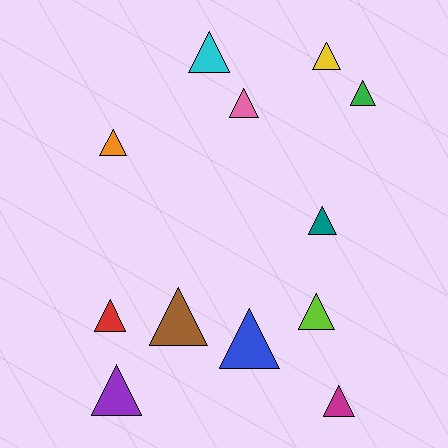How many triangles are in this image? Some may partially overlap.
There are 12 triangles.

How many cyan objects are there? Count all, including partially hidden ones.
There is 1 cyan object.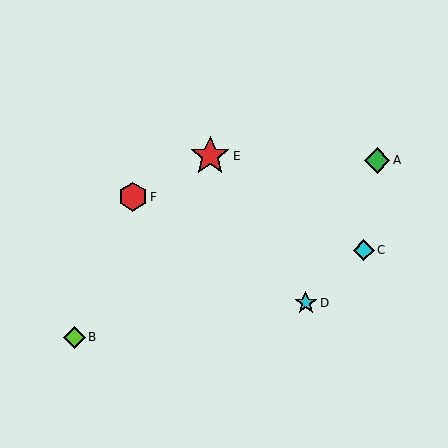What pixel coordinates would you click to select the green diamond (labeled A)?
Click at (377, 160) to select the green diamond A.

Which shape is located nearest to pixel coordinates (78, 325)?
The lime diamond (labeled B) at (74, 338) is nearest to that location.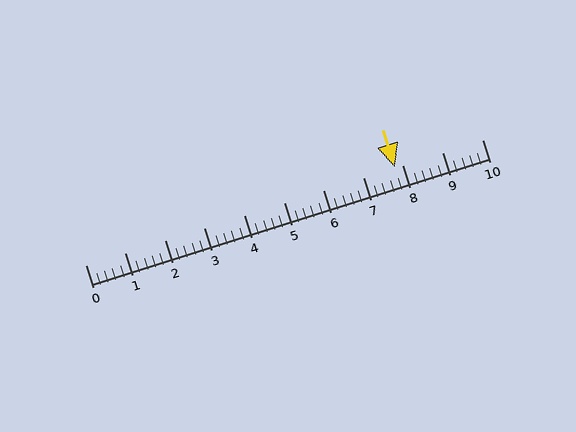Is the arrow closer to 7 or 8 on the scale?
The arrow is closer to 8.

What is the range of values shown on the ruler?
The ruler shows values from 0 to 10.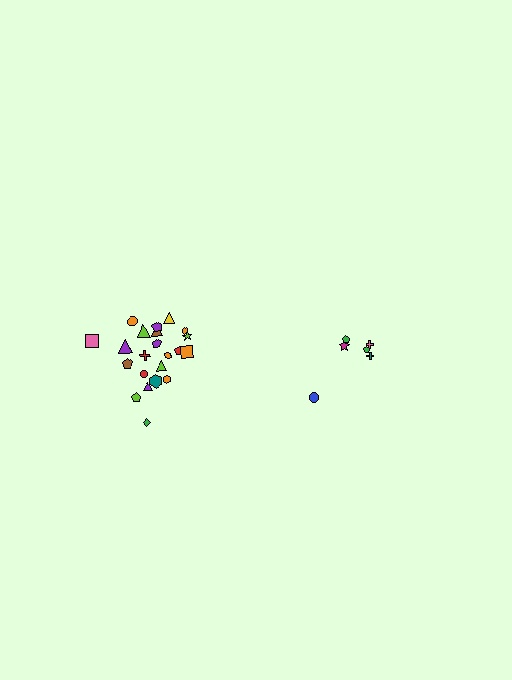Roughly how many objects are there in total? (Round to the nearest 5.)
Roughly 30 objects in total.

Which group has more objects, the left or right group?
The left group.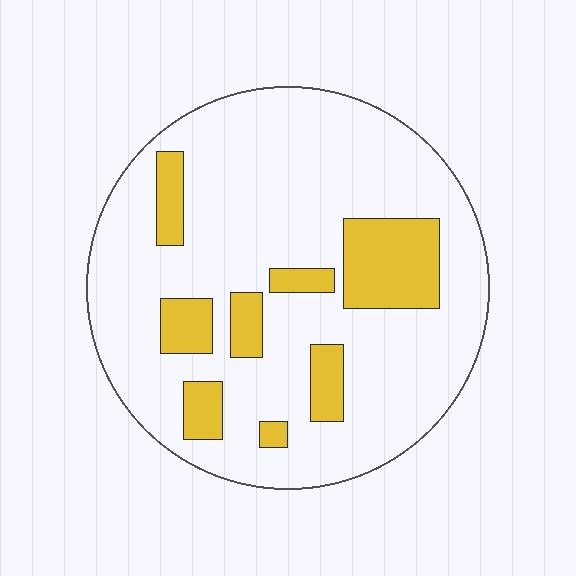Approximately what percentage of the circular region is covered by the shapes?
Approximately 20%.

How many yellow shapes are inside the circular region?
8.